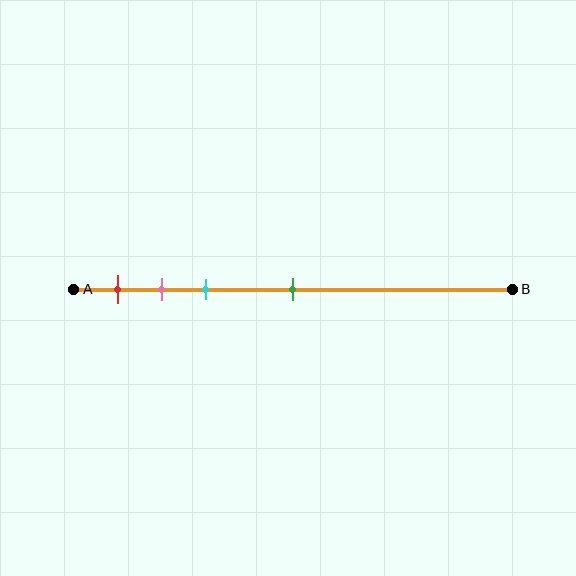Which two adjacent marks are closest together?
The pink and cyan marks are the closest adjacent pair.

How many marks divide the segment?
There are 4 marks dividing the segment.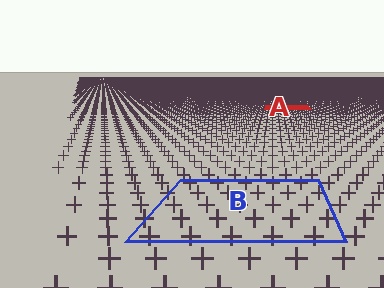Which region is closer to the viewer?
Region B is closer. The texture elements there are larger and more spread out.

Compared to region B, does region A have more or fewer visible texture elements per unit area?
Region A has more texture elements per unit area — they are packed more densely because it is farther away.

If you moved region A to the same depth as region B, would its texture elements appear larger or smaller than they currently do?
They would appear larger. At a closer depth, the same texture elements are projected at a bigger on-screen size.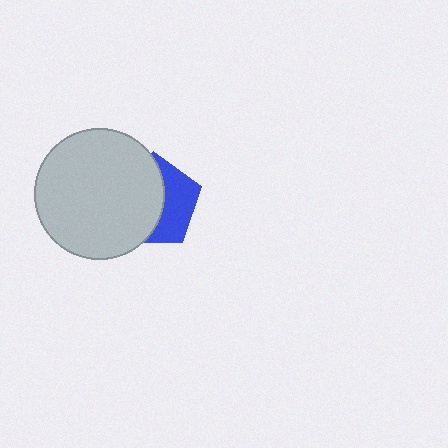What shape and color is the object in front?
The object in front is a light gray circle.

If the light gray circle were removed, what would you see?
You would see the complete blue pentagon.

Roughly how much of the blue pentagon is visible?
A small part of it is visible (roughly 41%).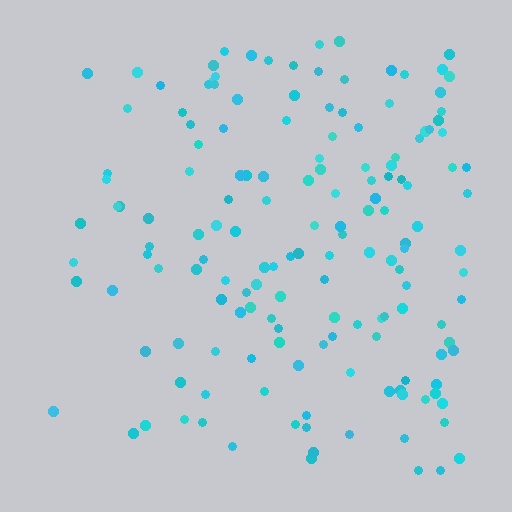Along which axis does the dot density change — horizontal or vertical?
Horizontal.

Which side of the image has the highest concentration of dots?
The right.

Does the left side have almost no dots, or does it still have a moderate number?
Still a moderate number, just noticeably fewer than the right.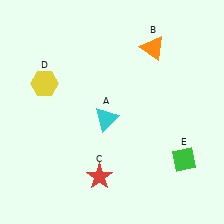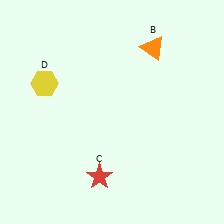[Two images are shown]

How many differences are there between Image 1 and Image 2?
There are 2 differences between the two images.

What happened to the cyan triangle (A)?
The cyan triangle (A) was removed in Image 2. It was in the bottom-left area of Image 1.